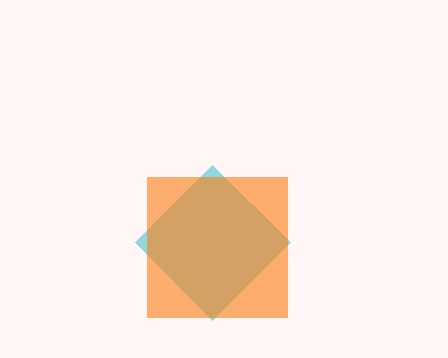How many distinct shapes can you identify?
There are 2 distinct shapes: a cyan diamond, an orange square.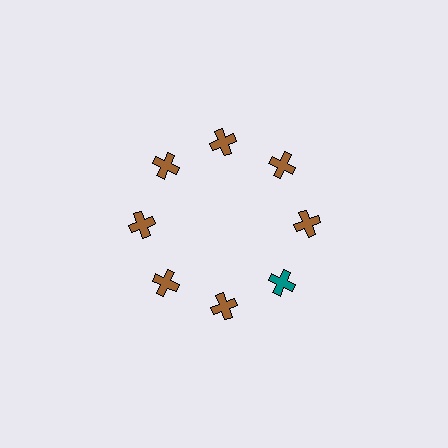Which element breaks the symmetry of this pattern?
The teal cross at roughly the 4 o'clock position breaks the symmetry. All other shapes are brown crosses.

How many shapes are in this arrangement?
There are 8 shapes arranged in a ring pattern.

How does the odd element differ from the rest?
It has a different color: teal instead of brown.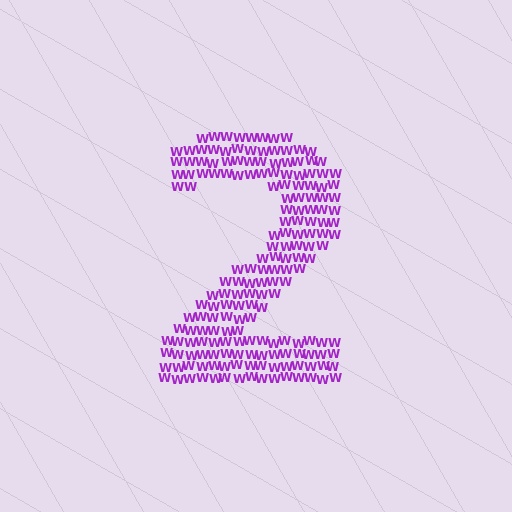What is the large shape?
The large shape is the digit 2.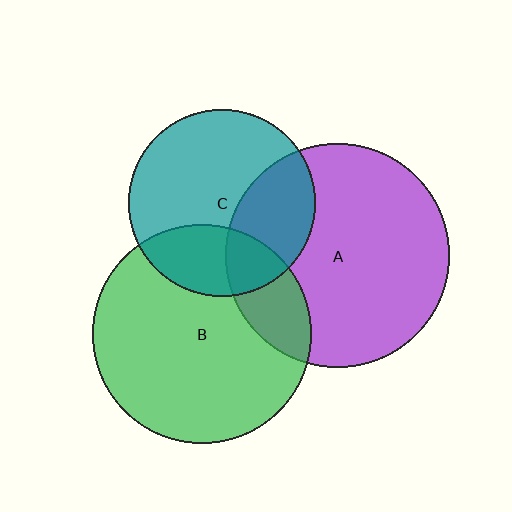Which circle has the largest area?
Circle A (purple).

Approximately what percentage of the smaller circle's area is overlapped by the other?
Approximately 20%.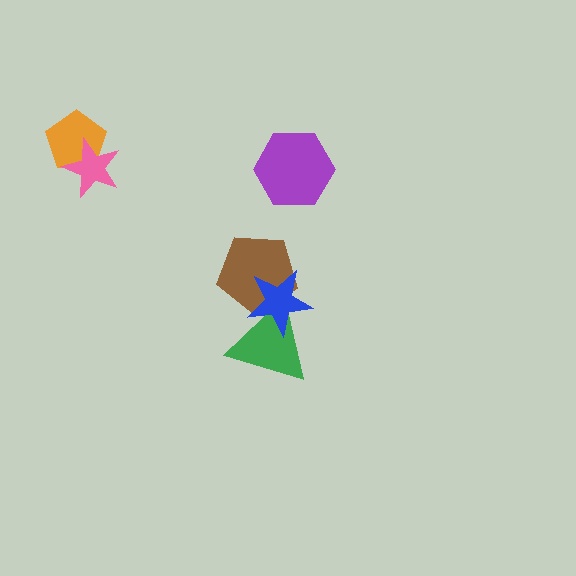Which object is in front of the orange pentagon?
The pink star is in front of the orange pentagon.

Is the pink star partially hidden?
No, no other shape covers it.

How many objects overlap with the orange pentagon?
1 object overlaps with the orange pentagon.